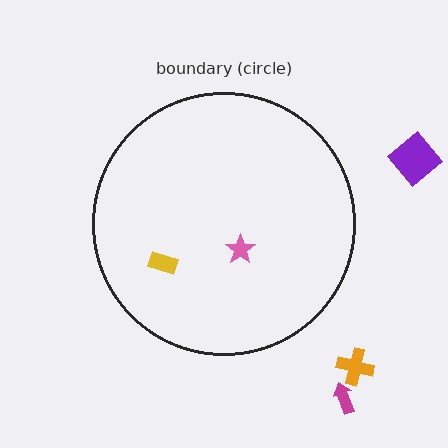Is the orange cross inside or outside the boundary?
Outside.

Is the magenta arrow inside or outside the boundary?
Outside.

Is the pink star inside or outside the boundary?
Inside.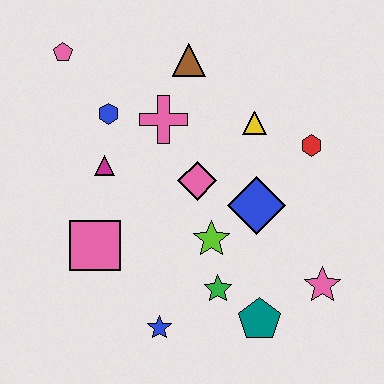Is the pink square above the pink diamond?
No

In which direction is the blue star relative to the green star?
The blue star is to the left of the green star.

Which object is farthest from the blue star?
The pink pentagon is farthest from the blue star.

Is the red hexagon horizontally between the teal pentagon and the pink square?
No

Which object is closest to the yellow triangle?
The red hexagon is closest to the yellow triangle.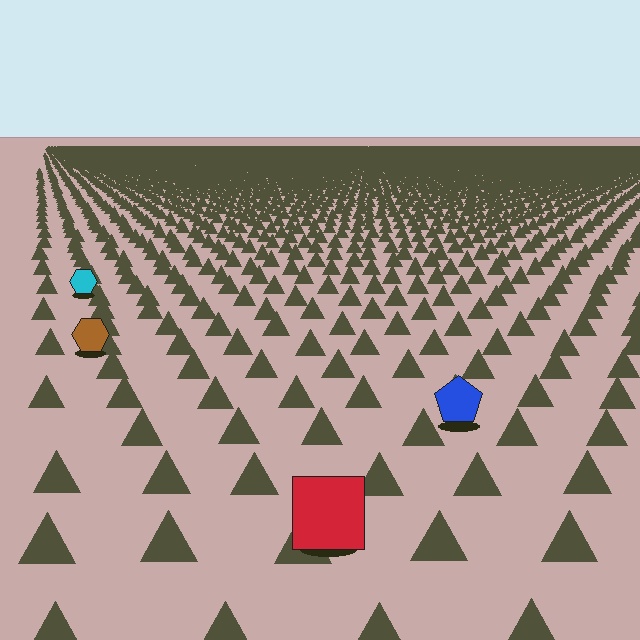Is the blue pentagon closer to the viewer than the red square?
No. The red square is closer — you can tell from the texture gradient: the ground texture is coarser near it.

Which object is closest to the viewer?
The red square is closest. The texture marks near it are larger and more spread out.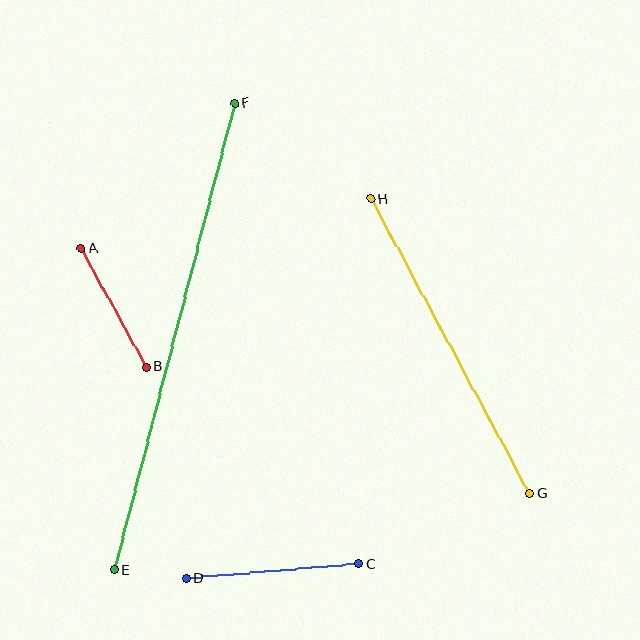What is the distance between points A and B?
The distance is approximately 136 pixels.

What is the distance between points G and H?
The distance is approximately 335 pixels.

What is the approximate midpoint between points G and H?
The midpoint is at approximately (450, 346) pixels.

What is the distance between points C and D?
The distance is approximately 173 pixels.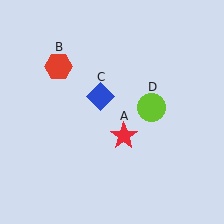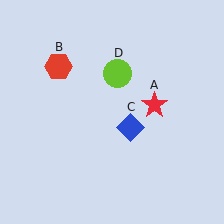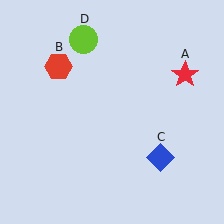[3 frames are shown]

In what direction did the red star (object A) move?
The red star (object A) moved up and to the right.